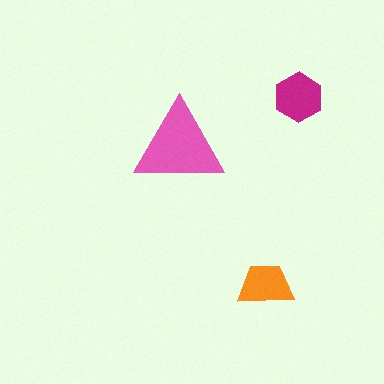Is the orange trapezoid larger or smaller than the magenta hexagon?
Smaller.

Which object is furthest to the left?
The pink triangle is leftmost.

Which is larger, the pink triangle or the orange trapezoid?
The pink triangle.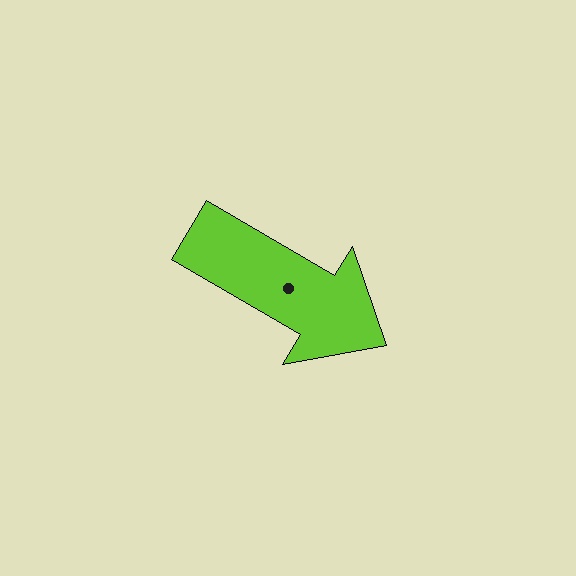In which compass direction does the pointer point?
Southeast.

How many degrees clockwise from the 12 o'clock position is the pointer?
Approximately 120 degrees.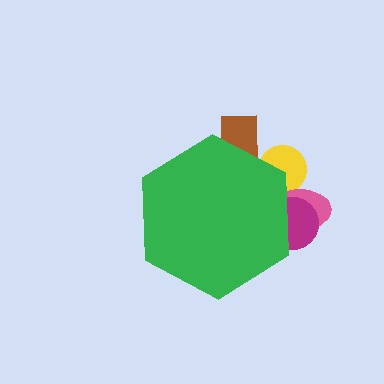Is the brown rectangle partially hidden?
Yes, the brown rectangle is partially hidden behind the green hexagon.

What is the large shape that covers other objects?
A green hexagon.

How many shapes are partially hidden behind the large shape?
4 shapes are partially hidden.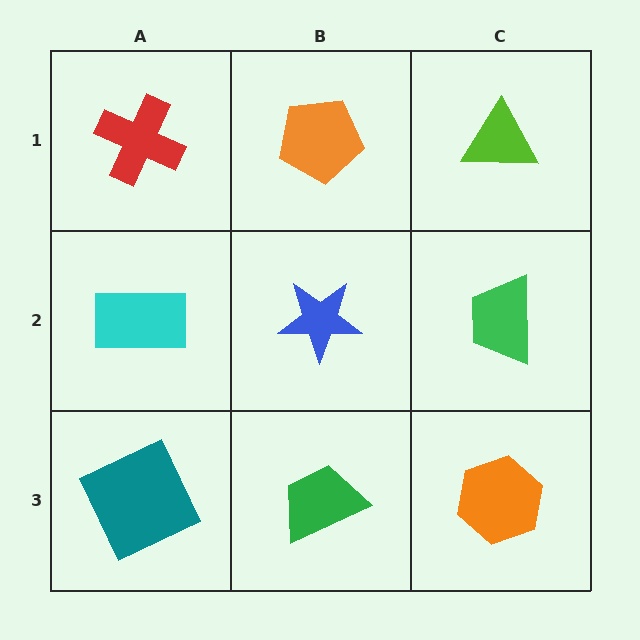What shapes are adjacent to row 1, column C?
A green trapezoid (row 2, column C), an orange pentagon (row 1, column B).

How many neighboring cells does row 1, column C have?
2.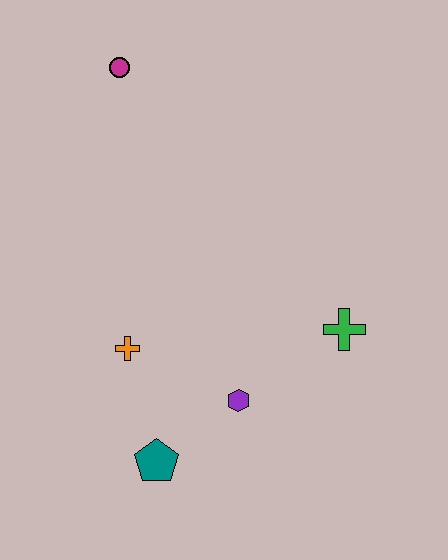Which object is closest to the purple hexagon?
The teal pentagon is closest to the purple hexagon.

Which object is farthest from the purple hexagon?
The magenta circle is farthest from the purple hexagon.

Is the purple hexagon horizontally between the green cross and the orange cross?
Yes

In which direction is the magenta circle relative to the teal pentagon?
The magenta circle is above the teal pentagon.